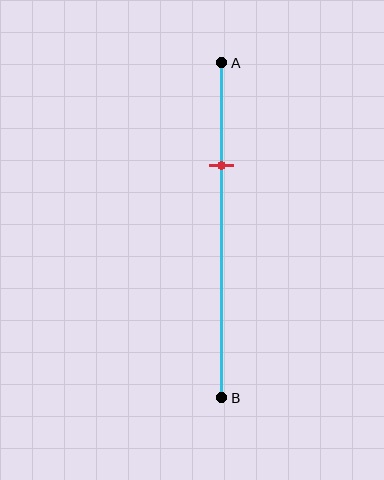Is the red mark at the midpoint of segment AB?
No, the mark is at about 30% from A, not at the 50% midpoint.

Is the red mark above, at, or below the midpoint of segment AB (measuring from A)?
The red mark is above the midpoint of segment AB.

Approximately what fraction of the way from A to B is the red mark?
The red mark is approximately 30% of the way from A to B.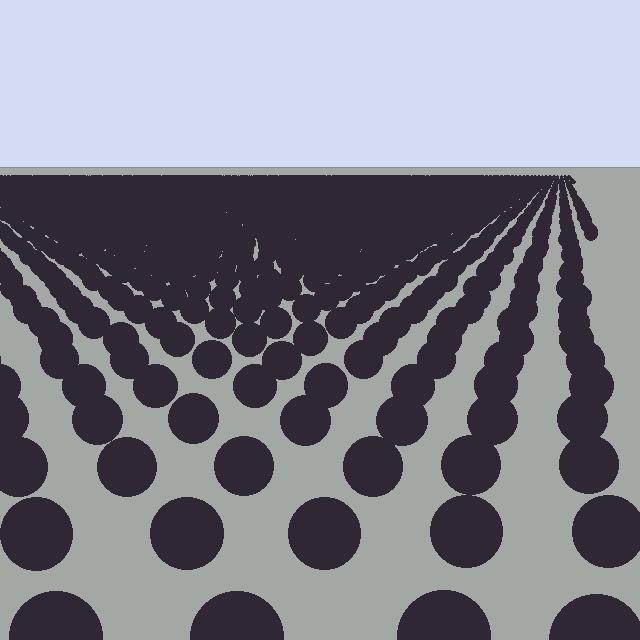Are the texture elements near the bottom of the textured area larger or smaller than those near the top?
Larger. Near the bottom, elements are closer to the viewer and appear at a bigger on-screen size.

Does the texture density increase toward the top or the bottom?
Density increases toward the top.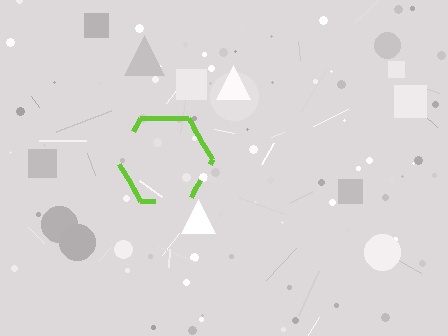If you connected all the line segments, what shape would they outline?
They would outline a hexagon.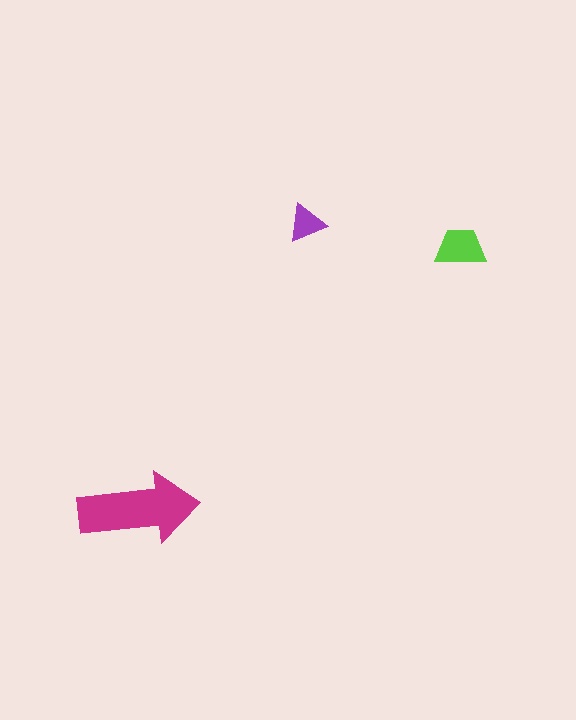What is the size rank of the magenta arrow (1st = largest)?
1st.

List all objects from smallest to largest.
The purple triangle, the lime trapezoid, the magenta arrow.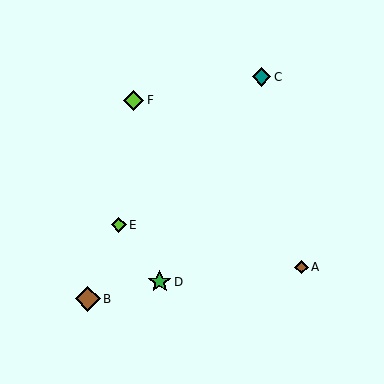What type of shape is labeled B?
Shape B is a brown diamond.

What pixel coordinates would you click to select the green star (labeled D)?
Click at (160, 282) to select the green star D.